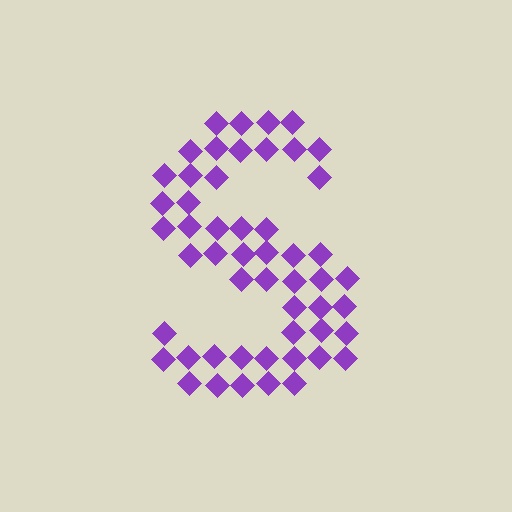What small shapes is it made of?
It is made of small diamonds.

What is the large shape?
The large shape is the letter S.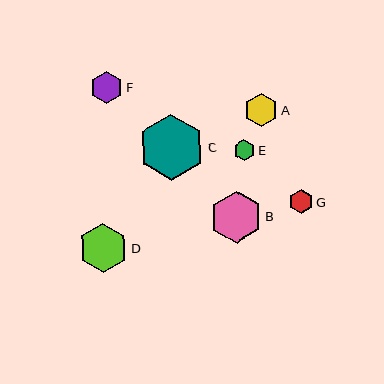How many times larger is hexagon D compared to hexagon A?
Hexagon D is approximately 1.4 times the size of hexagon A.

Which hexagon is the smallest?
Hexagon E is the smallest with a size of approximately 21 pixels.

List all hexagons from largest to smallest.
From largest to smallest: C, B, D, A, F, G, E.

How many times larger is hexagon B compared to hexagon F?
Hexagon B is approximately 1.6 times the size of hexagon F.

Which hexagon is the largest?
Hexagon C is the largest with a size of approximately 66 pixels.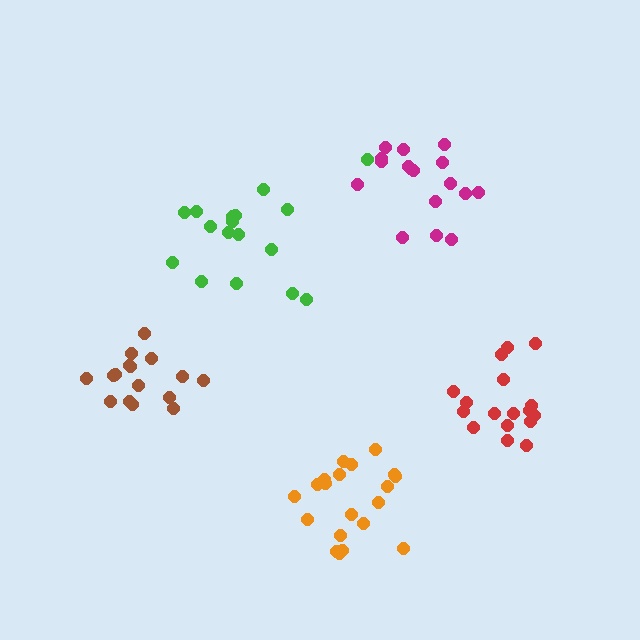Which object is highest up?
The magenta cluster is topmost.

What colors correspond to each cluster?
The clusters are colored: orange, green, brown, magenta, red.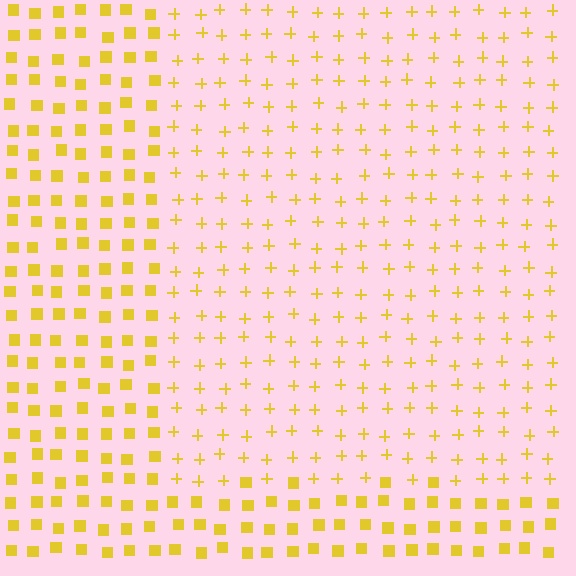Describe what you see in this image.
The image is filled with small yellow elements arranged in a uniform grid. A rectangle-shaped region contains plus signs, while the surrounding area contains squares. The boundary is defined purely by the change in element shape.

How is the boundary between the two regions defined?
The boundary is defined by a change in element shape: plus signs inside vs. squares outside. All elements share the same color and spacing.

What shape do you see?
I see a rectangle.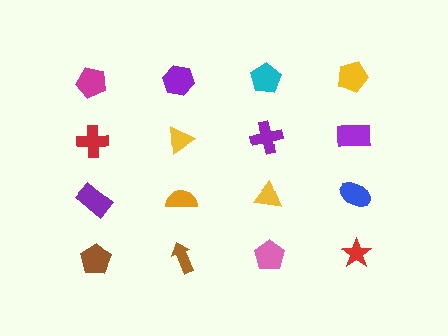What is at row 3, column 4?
A blue ellipse.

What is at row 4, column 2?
A brown arrow.